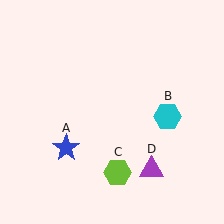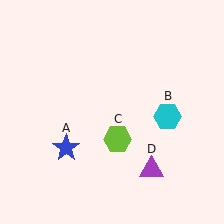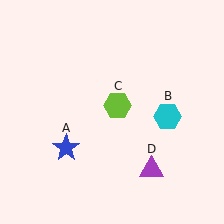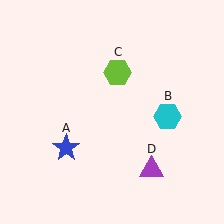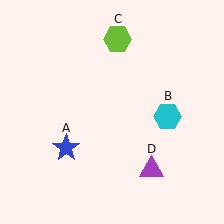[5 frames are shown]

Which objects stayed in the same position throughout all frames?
Blue star (object A) and cyan hexagon (object B) and purple triangle (object D) remained stationary.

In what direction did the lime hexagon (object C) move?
The lime hexagon (object C) moved up.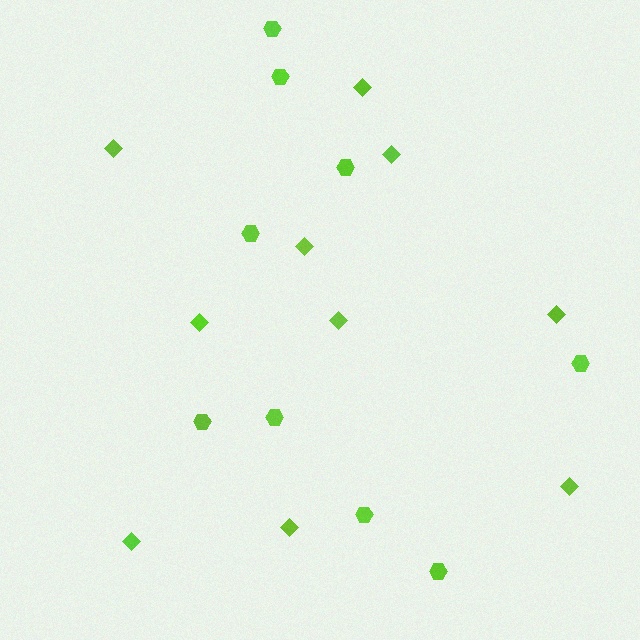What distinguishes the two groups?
There are 2 groups: one group of diamonds (10) and one group of hexagons (9).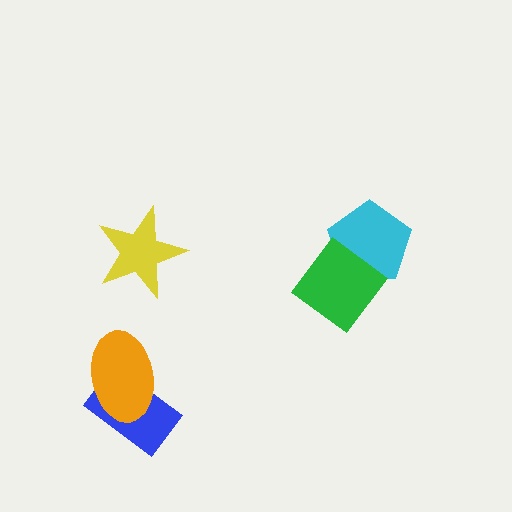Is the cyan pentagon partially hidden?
Yes, it is partially covered by another shape.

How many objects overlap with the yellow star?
0 objects overlap with the yellow star.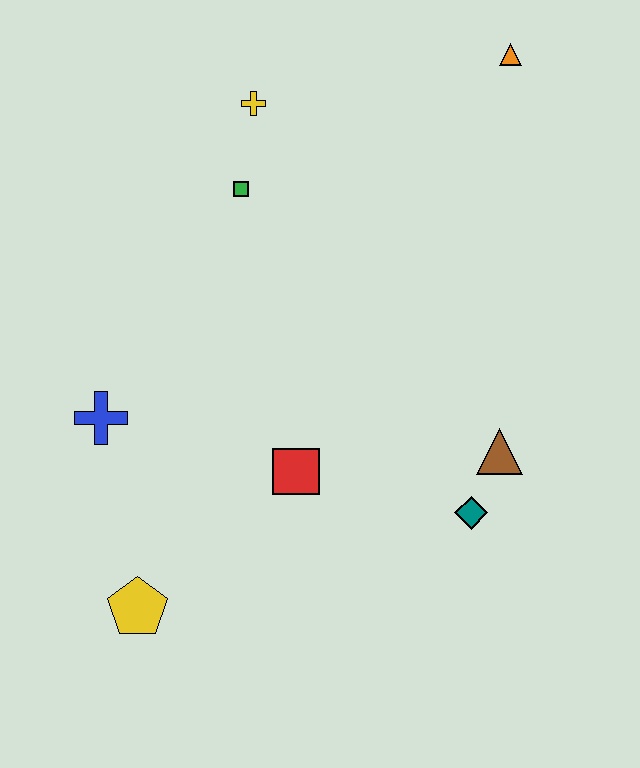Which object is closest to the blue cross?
The yellow pentagon is closest to the blue cross.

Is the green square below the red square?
No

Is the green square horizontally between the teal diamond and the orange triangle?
No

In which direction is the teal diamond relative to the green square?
The teal diamond is below the green square.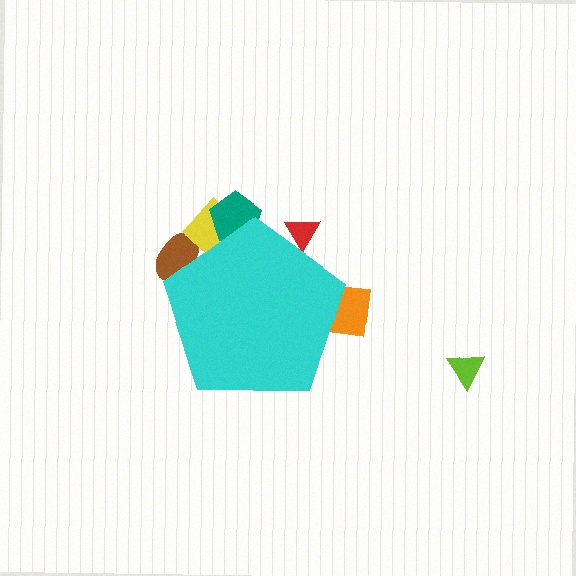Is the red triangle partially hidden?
Yes, the red triangle is partially hidden behind the cyan pentagon.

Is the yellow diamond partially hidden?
Yes, the yellow diamond is partially hidden behind the cyan pentagon.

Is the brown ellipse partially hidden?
Yes, the brown ellipse is partially hidden behind the cyan pentagon.